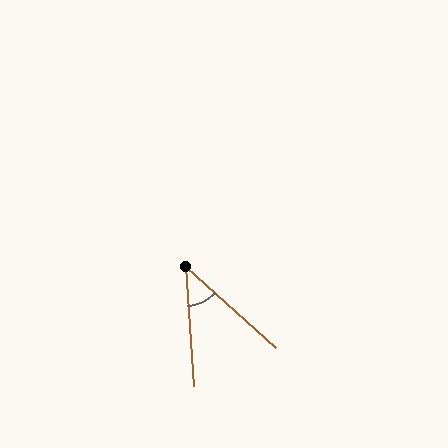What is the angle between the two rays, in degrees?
Approximately 44 degrees.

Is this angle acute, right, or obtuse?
It is acute.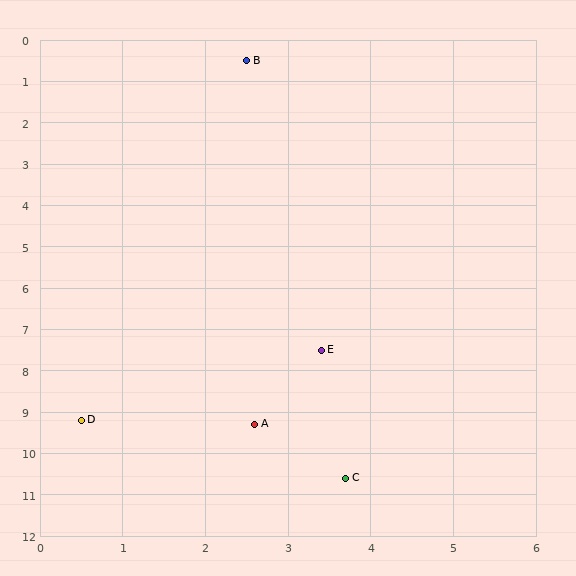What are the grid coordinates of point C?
Point C is at approximately (3.7, 10.6).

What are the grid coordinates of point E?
Point E is at approximately (3.4, 7.5).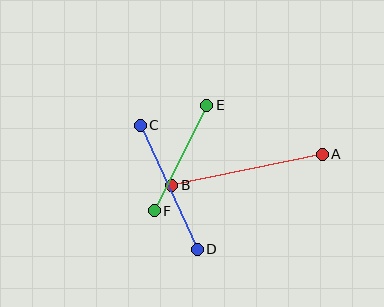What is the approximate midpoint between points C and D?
The midpoint is at approximately (169, 187) pixels.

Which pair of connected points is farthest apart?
Points A and B are farthest apart.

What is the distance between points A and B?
The distance is approximately 154 pixels.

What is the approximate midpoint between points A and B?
The midpoint is at approximately (247, 170) pixels.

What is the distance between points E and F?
The distance is approximately 118 pixels.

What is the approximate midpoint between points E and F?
The midpoint is at approximately (181, 158) pixels.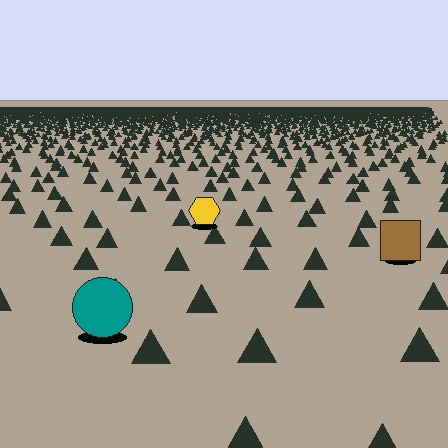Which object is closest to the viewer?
The teal circle is closest. The texture marks near it are larger and more spread out.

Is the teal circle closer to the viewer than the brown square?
Yes. The teal circle is closer — you can tell from the texture gradient: the ground texture is coarser near it.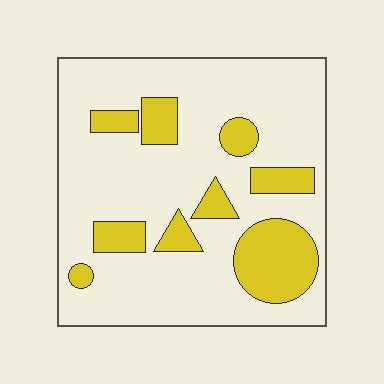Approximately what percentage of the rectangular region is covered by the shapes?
Approximately 20%.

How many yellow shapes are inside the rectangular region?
9.